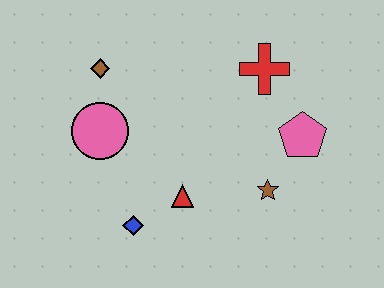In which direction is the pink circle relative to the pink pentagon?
The pink circle is to the left of the pink pentagon.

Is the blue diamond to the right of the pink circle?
Yes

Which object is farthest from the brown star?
The brown diamond is farthest from the brown star.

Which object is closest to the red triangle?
The blue diamond is closest to the red triangle.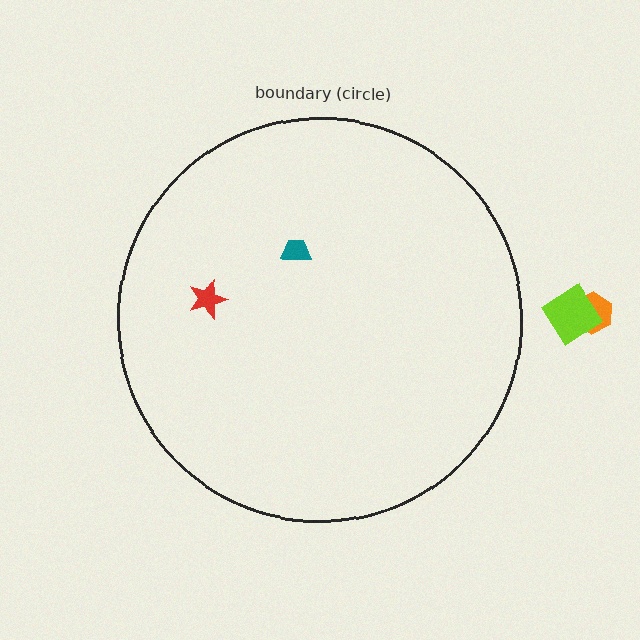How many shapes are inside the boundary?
2 inside, 2 outside.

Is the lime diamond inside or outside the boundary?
Outside.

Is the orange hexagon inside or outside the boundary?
Outside.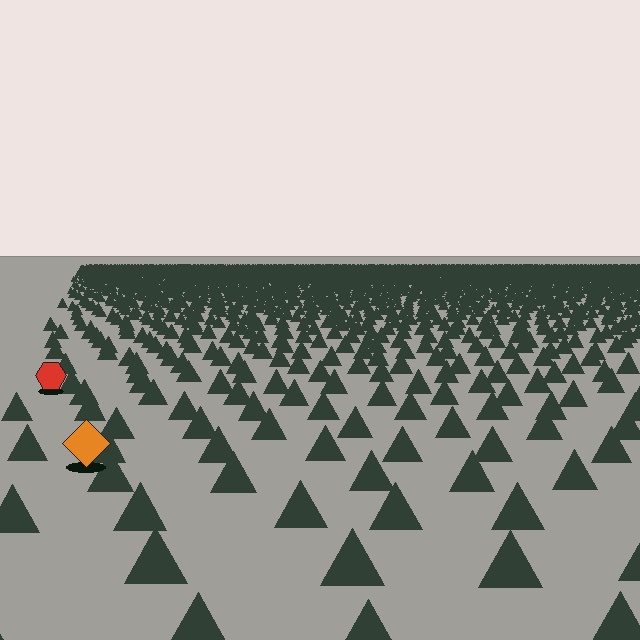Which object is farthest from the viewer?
The red hexagon is farthest from the viewer. It appears smaller and the ground texture around it is denser.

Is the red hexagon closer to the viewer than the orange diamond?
No. The orange diamond is closer — you can tell from the texture gradient: the ground texture is coarser near it.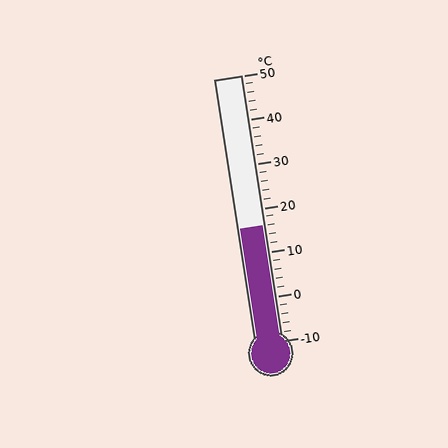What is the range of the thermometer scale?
The thermometer scale ranges from -10°C to 50°C.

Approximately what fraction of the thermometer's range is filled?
The thermometer is filled to approximately 45% of its range.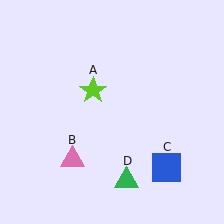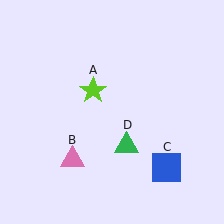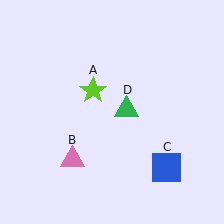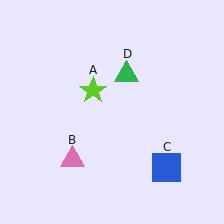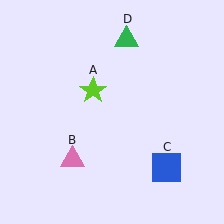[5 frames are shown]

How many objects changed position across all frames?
1 object changed position: green triangle (object D).